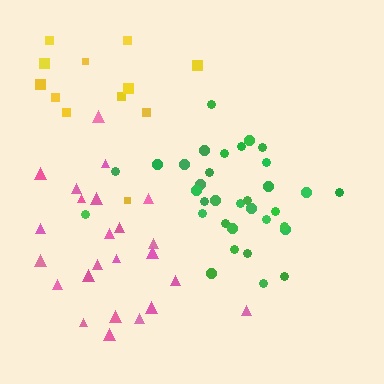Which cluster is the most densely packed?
Green.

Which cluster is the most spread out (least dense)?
Yellow.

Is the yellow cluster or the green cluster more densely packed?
Green.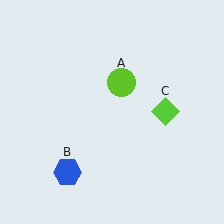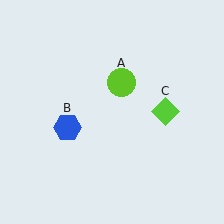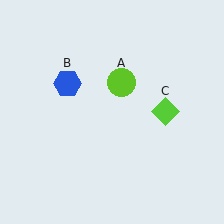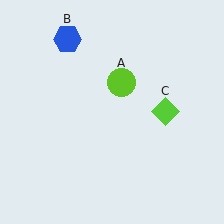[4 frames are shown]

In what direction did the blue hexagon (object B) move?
The blue hexagon (object B) moved up.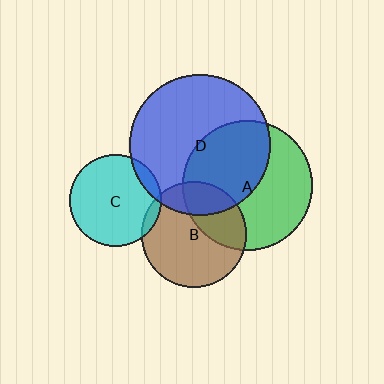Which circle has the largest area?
Circle D (blue).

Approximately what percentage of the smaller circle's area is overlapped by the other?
Approximately 20%.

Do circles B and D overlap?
Yes.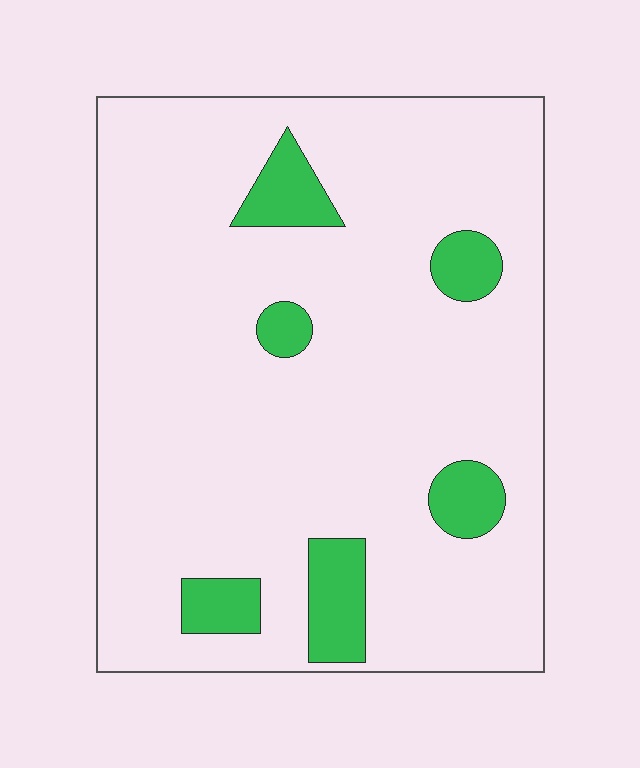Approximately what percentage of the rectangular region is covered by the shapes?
Approximately 10%.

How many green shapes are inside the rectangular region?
6.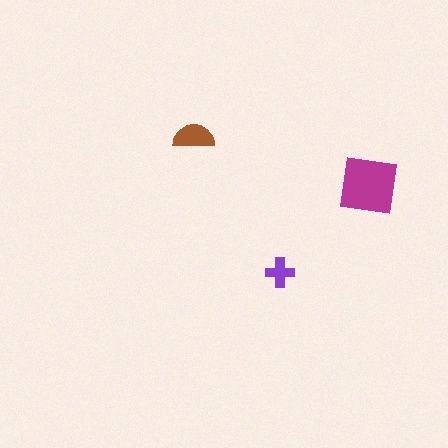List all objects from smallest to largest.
The purple cross, the brown semicircle, the magenta square.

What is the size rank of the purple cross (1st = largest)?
3rd.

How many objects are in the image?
There are 3 objects in the image.